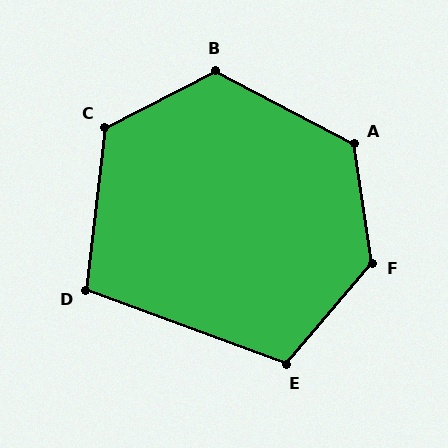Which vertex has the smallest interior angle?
D, at approximately 104 degrees.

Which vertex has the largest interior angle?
F, at approximately 131 degrees.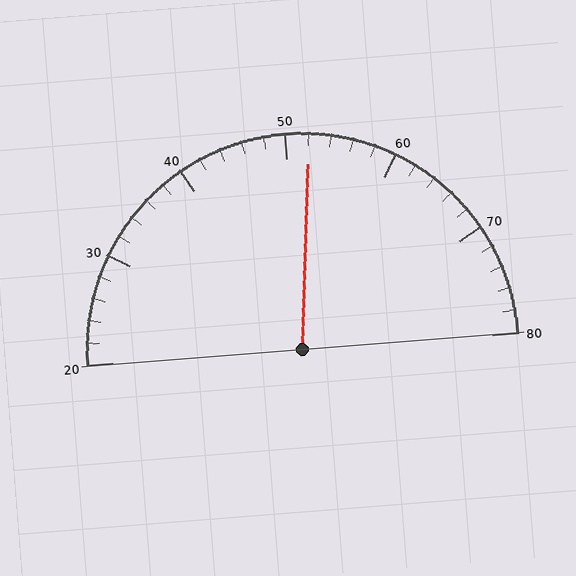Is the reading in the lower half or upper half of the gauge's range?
The reading is in the upper half of the range (20 to 80).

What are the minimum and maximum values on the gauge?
The gauge ranges from 20 to 80.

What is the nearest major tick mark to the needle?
The nearest major tick mark is 50.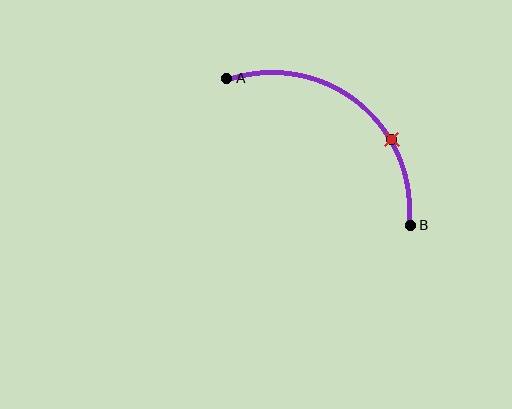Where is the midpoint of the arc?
The arc midpoint is the point on the curve farthest from the straight line joining A and B. It sits above and to the right of that line.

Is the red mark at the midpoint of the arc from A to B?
No. The red mark lies on the arc but is closer to endpoint B. The arc midpoint would be at the point on the curve equidistant along the arc from both A and B.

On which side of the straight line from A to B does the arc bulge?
The arc bulges above and to the right of the straight line connecting A and B.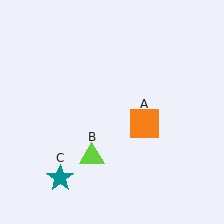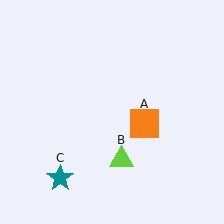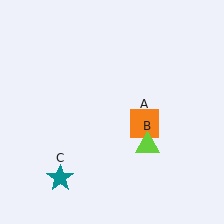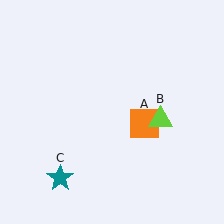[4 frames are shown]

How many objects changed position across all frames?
1 object changed position: lime triangle (object B).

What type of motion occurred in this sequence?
The lime triangle (object B) rotated counterclockwise around the center of the scene.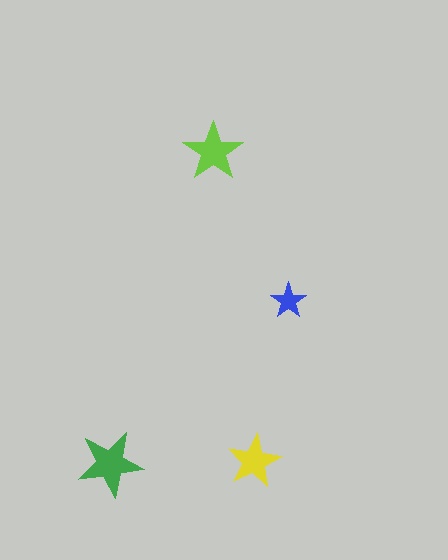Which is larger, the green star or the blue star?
The green one.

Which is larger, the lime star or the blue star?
The lime one.